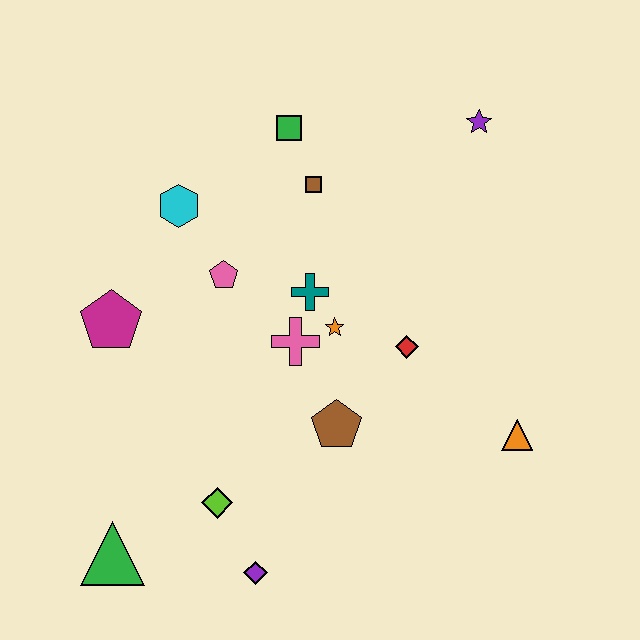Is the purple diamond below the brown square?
Yes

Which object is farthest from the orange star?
The green triangle is farthest from the orange star.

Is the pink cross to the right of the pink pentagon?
Yes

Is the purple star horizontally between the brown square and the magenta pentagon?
No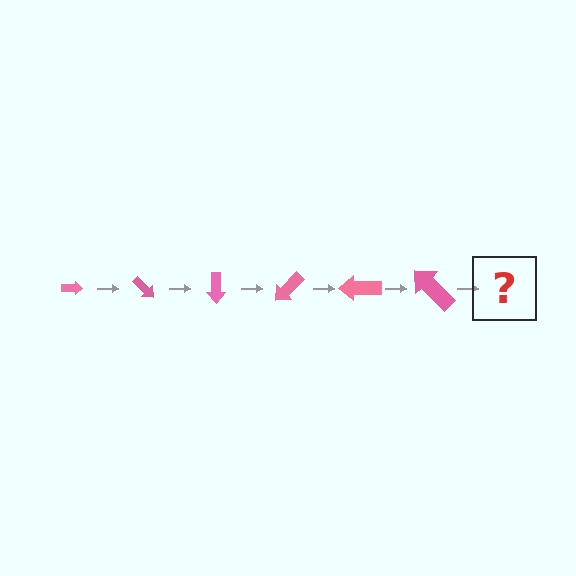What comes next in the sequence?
The next element should be an arrow, larger than the previous one and rotated 270 degrees from the start.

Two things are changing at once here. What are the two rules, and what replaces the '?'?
The two rules are that the arrow grows larger each step and it rotates 45 degrees each step. The '?' should be an arrow, larger than the previous one and rotated 270 degrees from the start.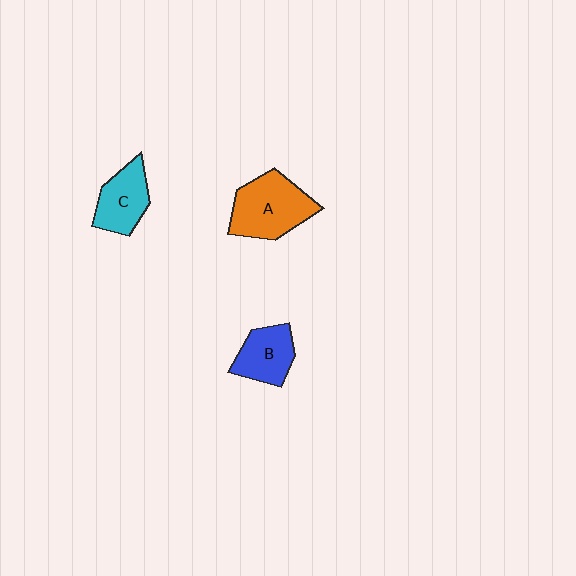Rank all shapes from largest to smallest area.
From largest to smallest: A (orange), C (cyan), B (blue).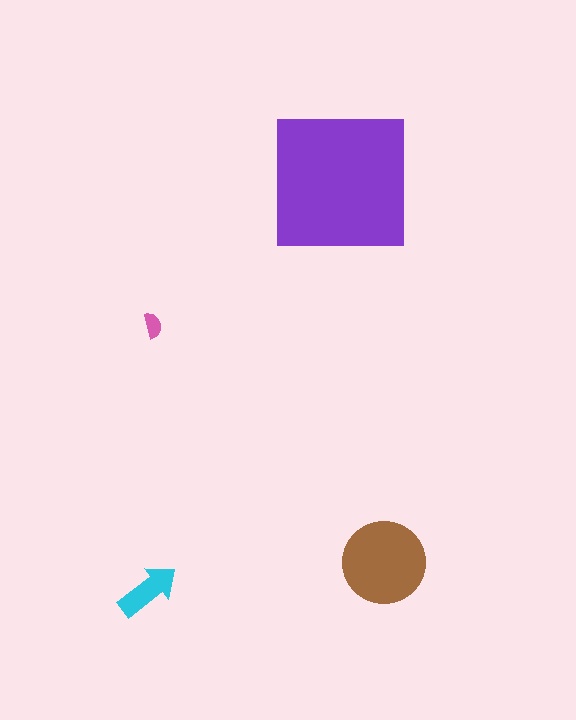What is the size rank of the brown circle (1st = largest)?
2nd.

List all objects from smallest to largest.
The pink semicircle, the cyan arrow, the brown circle, the purple square.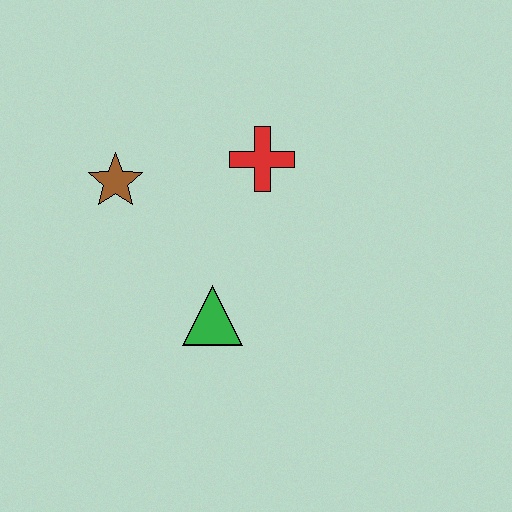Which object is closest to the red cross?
The brown star is closest to the red cross.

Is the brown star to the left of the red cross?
Yes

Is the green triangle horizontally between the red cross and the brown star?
Yes